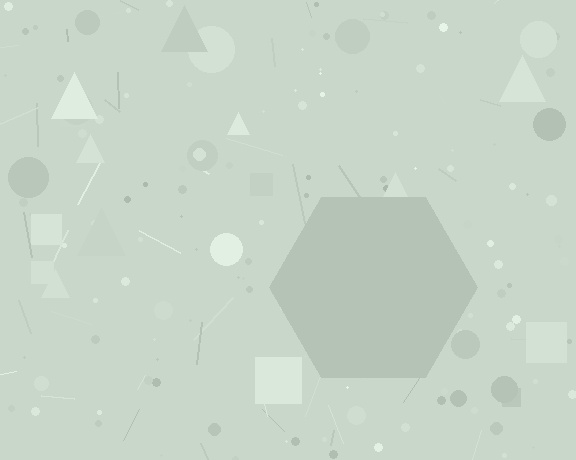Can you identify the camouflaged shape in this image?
The camouflaged shape is a hexagon.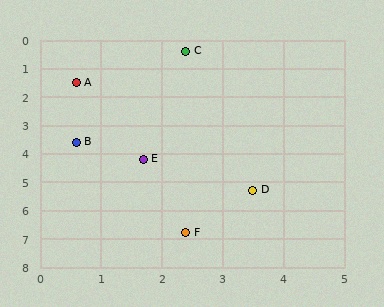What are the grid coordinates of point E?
Point E is at approximately (1.7, 4.2).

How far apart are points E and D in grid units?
Points E and D are about 2.1 grid units apart.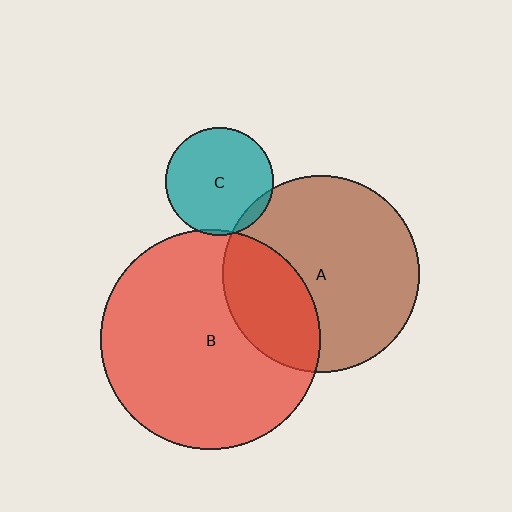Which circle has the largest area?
Circle B (red).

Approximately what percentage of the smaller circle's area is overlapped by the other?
Approximately 5%.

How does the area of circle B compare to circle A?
Approximately 1.2 times.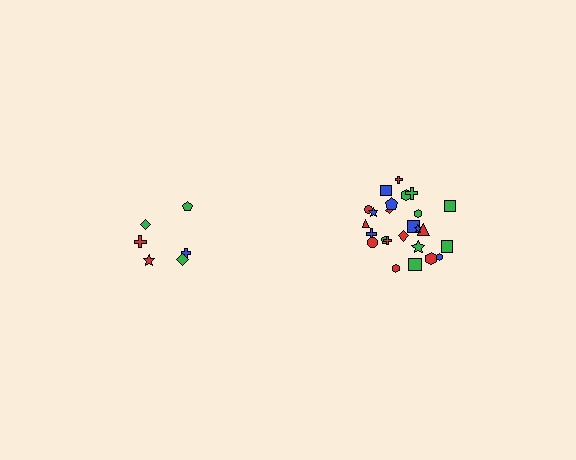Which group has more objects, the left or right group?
The right group.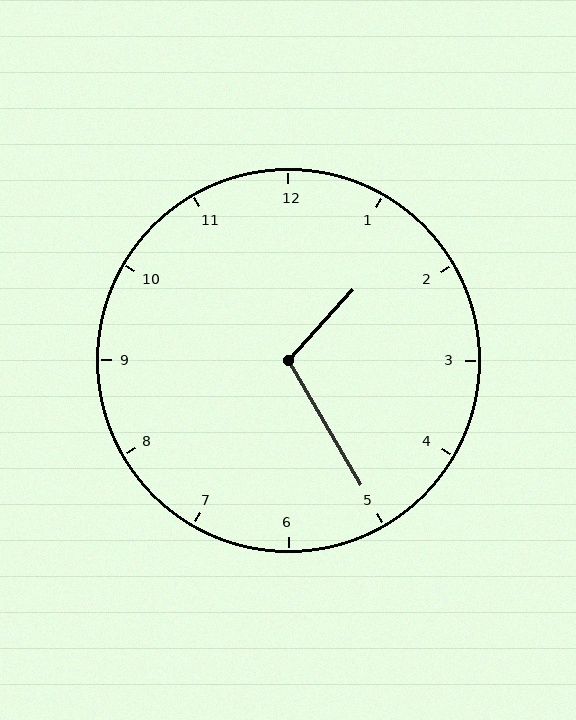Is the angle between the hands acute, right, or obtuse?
It is obtuse.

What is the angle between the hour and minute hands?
Approximately 108 degrees.